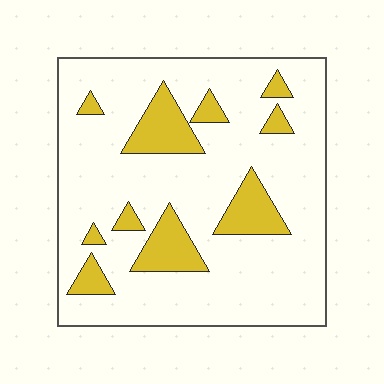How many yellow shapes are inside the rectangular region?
10.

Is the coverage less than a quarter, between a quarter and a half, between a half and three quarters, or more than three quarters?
Less than a quarter.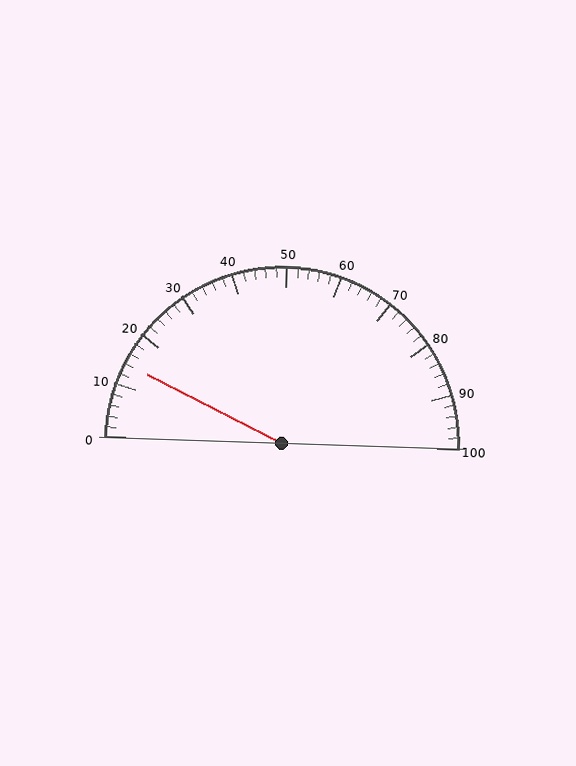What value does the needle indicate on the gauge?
The needle indicates approximately 14.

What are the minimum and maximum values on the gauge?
The gauge ranges from 0 to 100.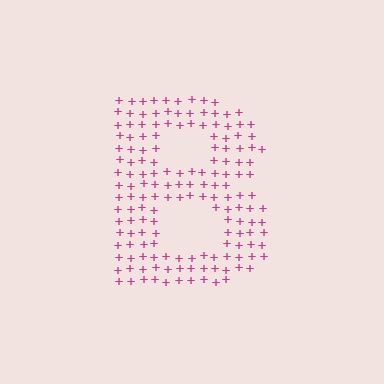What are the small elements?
The small elements are plus signs.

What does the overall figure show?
The overall figure shows the letter B.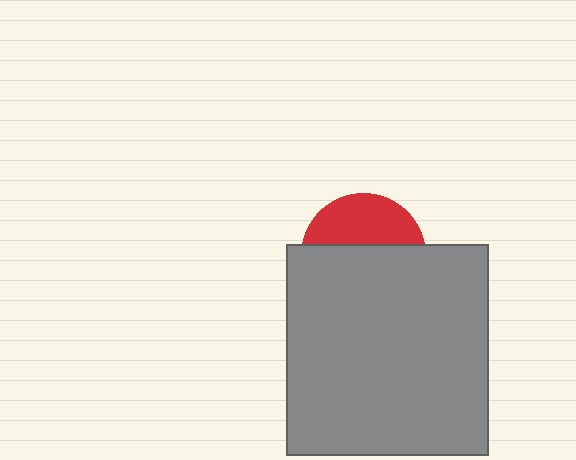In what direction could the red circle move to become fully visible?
The red circle could move up. That would shift it out from behind the gray rectangle entirely.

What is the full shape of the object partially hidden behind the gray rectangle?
The partially hidden object is a red circle.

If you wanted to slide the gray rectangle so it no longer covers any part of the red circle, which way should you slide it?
Slide it down — that is the most direct way to separate the two shapes.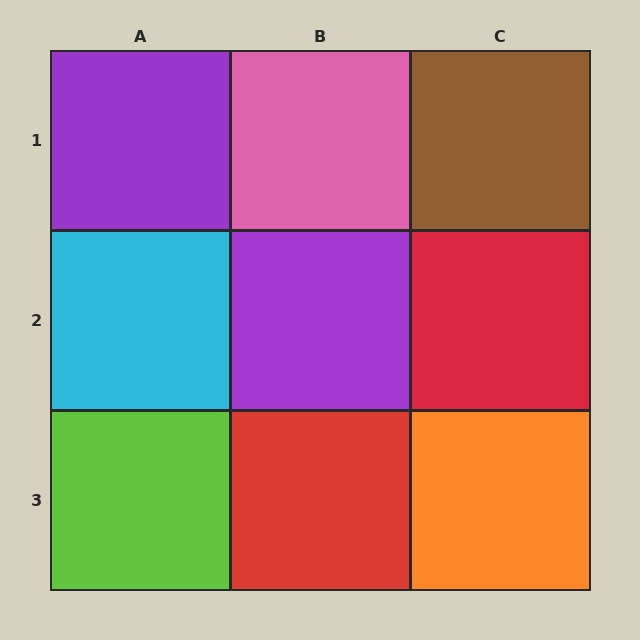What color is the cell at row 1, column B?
Pink.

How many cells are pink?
1 cell is pink.